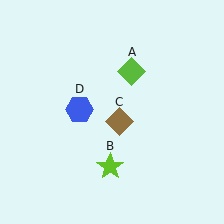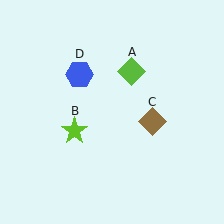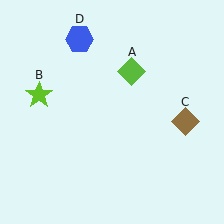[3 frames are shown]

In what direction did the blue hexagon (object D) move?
The blue hexagon (object D) moved up.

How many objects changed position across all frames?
3 objects changed position: lime star (object B), brown diamond (object C), blue hexagon (object D).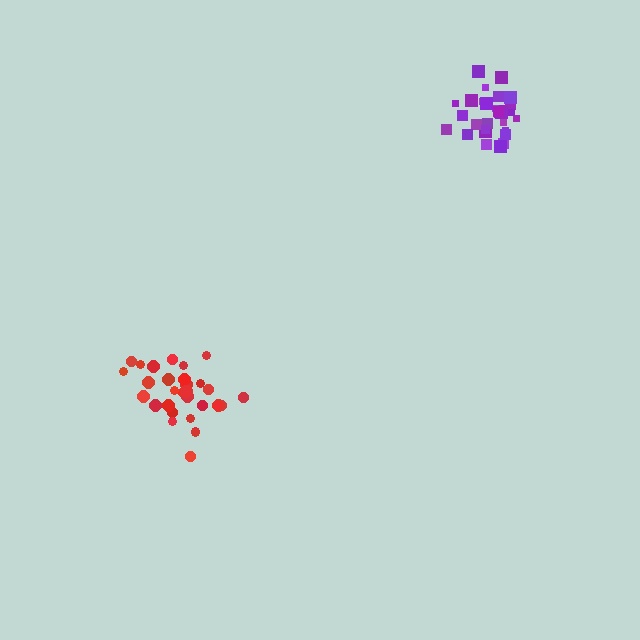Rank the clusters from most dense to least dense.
purple, red.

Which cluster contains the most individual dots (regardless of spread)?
Red (31).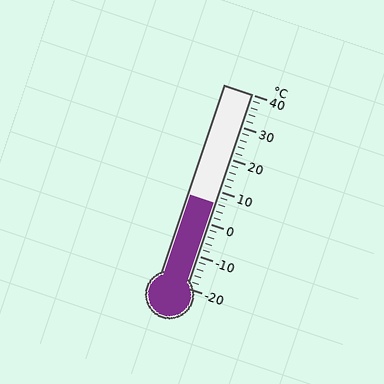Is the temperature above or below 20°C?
The temperature is below 20°C.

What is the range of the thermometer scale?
The thermometer scale ranges from -20°C to 40°C.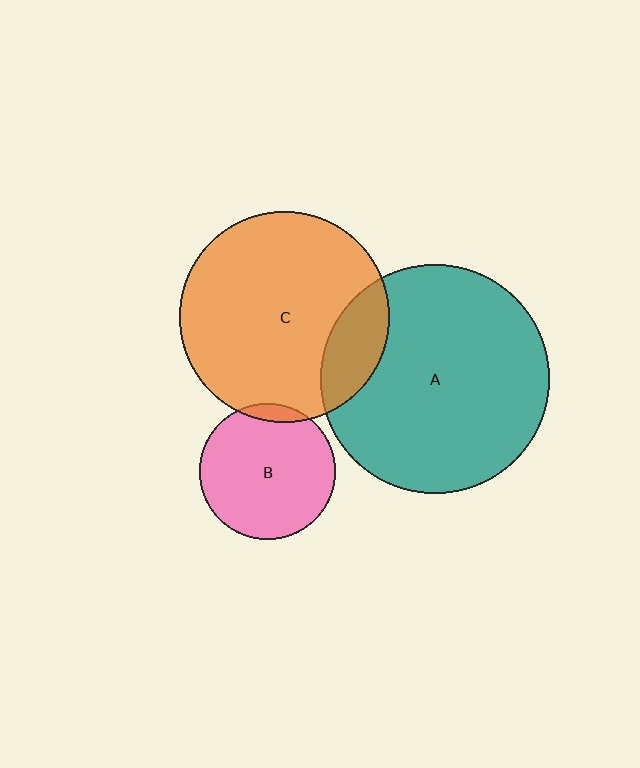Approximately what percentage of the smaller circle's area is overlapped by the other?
Approximately 5%.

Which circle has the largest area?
Circle A (teal).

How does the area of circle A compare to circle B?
Approximately 2.8 times.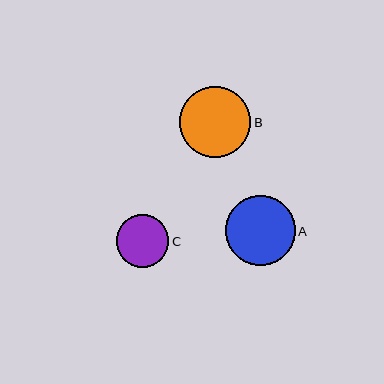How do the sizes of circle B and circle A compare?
Circle B and circle A are approximately the same size.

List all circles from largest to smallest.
From largest to smallest: B, A, C.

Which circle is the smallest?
Circle C is the smallest with a size of approximately 52 pixels.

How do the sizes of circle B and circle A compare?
Circle B and circle A are approximately the same size.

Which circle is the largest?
Circle B is the largest with a size of approximately 71 pixels.